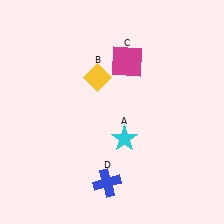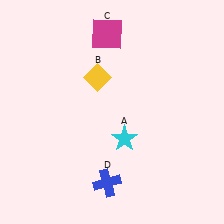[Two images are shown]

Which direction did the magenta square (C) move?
The magenta square (C) moved up.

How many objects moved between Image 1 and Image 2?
1 object moved between the two images.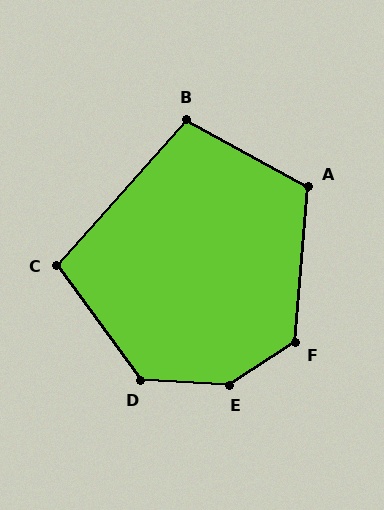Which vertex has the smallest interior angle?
C, at approximately 102 degrees.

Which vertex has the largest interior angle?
E, at approximately 144 degrees.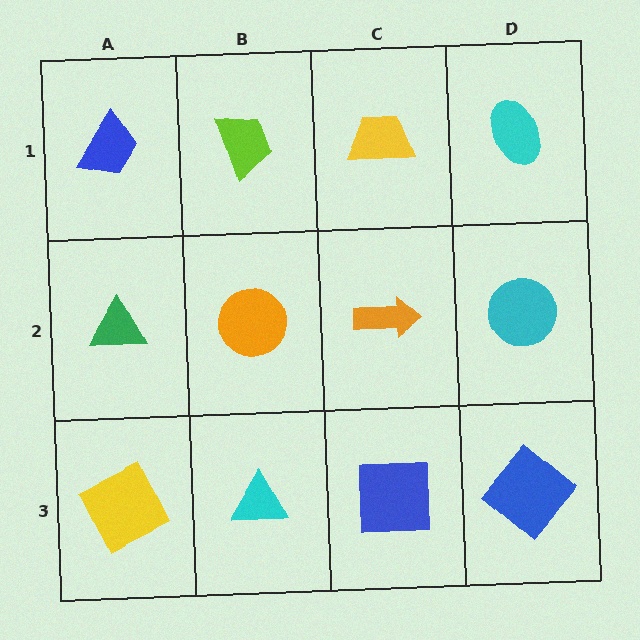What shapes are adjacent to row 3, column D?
A cyan circle (row 2, column D), a blue square (row 3, column C).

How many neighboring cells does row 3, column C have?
3.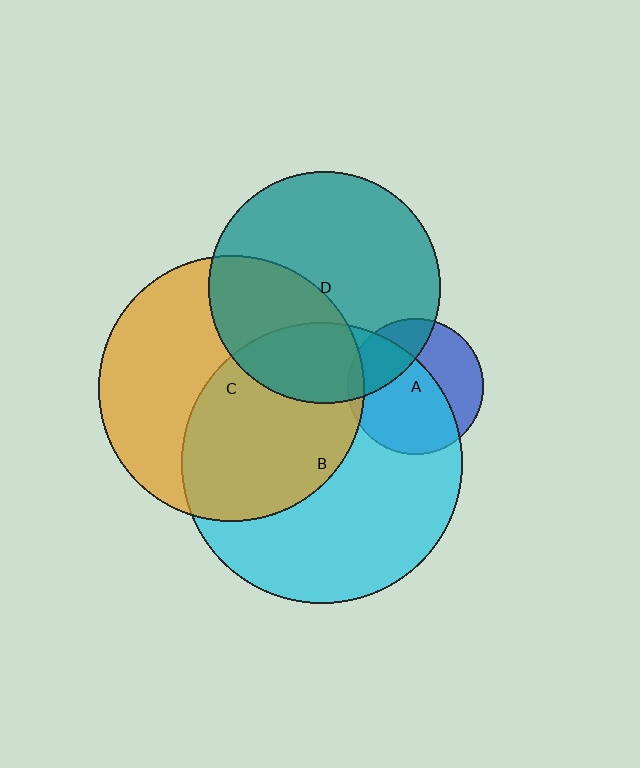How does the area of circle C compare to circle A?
Approximately 3.8 times.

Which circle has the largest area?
Circle B (cyan).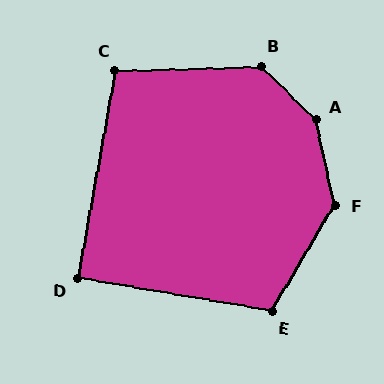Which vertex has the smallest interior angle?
D, at approximately 89 degrees.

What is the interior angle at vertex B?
Approximately 134 degrees (obtuse).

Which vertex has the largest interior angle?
A, at approximately 147 degrees.